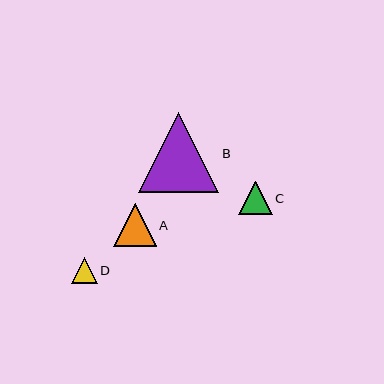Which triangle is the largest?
Triangle B is the largest with a size of approximately 80 pixels.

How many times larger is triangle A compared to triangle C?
Triangle A is approximately 1.3 times the size of triangle C.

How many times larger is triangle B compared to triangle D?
Triangle B is approximately 3.1 times the size of triangle D.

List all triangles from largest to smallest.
From largest to smallest: B, A, C, D.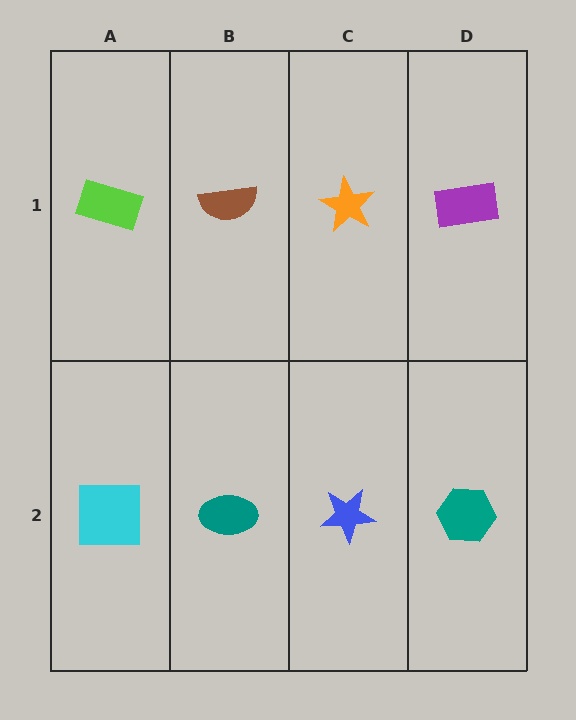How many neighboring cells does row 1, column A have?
2.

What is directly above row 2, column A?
A lime rectangle.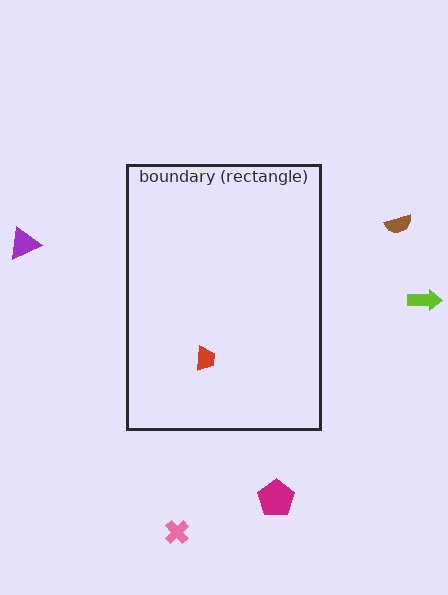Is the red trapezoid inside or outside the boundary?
Inside.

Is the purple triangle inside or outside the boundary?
Outside.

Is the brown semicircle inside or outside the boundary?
Outside.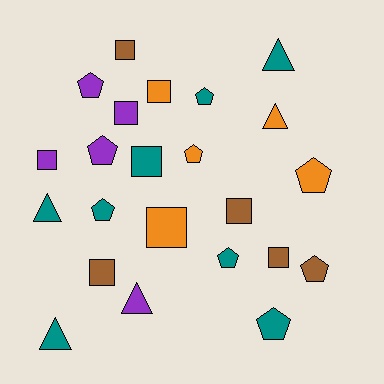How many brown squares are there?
There are 4 brown squares.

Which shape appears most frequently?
Pentagon, with 9 objects.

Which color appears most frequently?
Teal, with 8 objects.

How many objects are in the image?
There are 23 objects.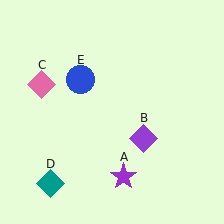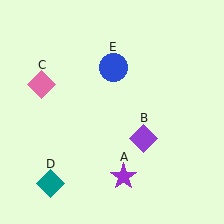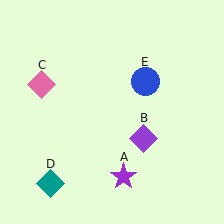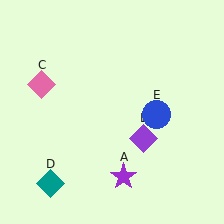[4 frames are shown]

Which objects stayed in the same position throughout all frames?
Purple star (object A) and purple diamond (object B) and pink diamond (object C) and teal diamond (object D) remained stationary.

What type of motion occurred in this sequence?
The blue circle (object E) rotated clockwise around the center of the scene.